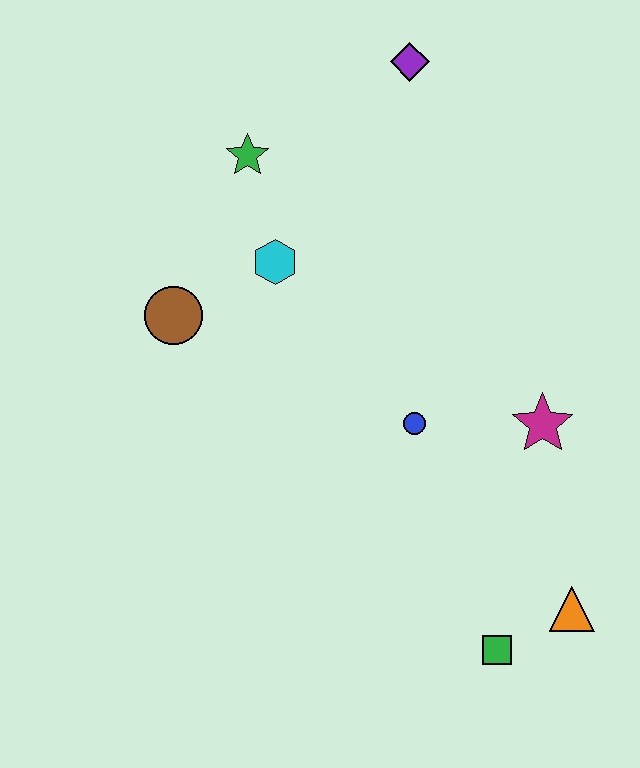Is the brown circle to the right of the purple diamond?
No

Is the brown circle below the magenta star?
No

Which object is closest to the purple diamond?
The green star is closest to the purple diamond.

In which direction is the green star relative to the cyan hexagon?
The green star is above the cyan hexagon.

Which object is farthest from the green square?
The purple diamond is farthest from the green square.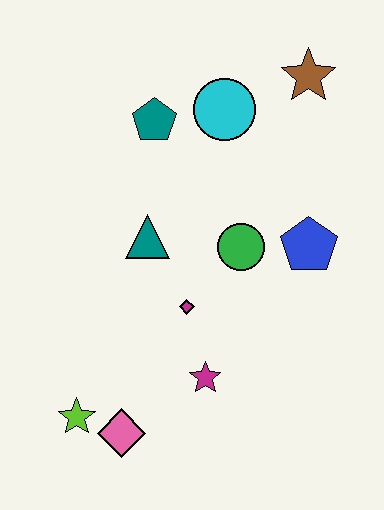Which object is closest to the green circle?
The blue pentagon is closest to the green circle.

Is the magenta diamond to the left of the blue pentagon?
Yes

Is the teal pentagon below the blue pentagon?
No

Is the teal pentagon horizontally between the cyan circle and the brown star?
No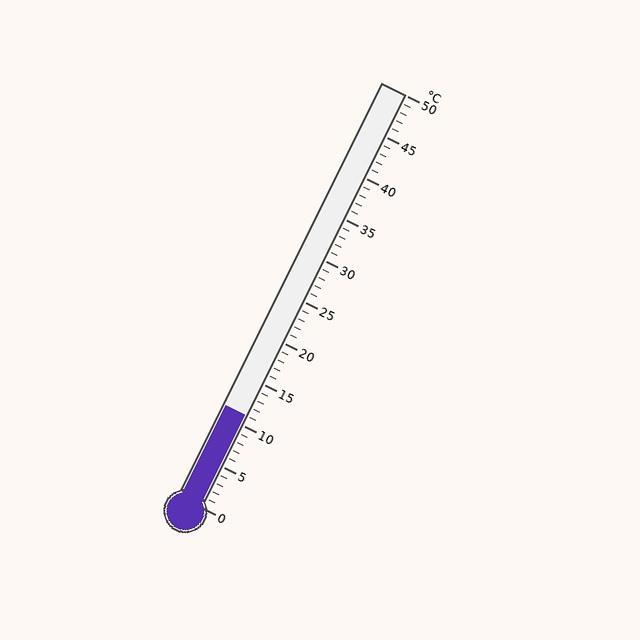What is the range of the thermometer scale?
The thermometer scale ranges from 0°C to 50°C.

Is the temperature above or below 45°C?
The temperature is below 45°C.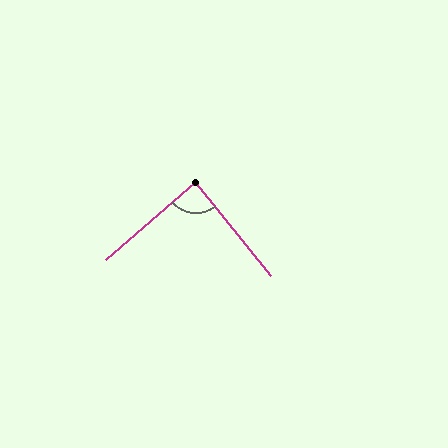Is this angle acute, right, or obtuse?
It is approximately a right angle.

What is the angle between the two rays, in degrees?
Approximately 88 degrees.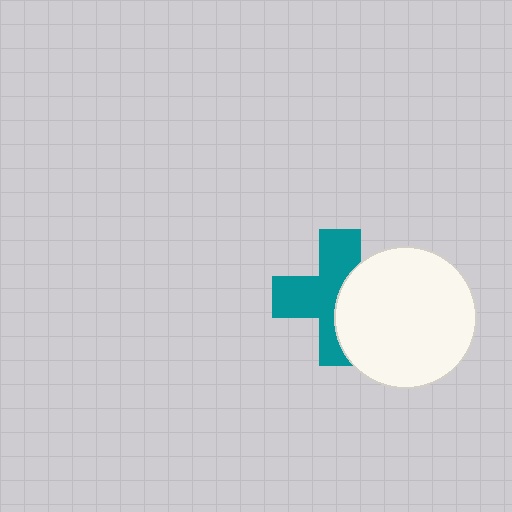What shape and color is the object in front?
The object in front is a white circle.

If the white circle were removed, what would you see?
You would see the complete teal cross.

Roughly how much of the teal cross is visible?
About half of it is visible (roughly 58%).